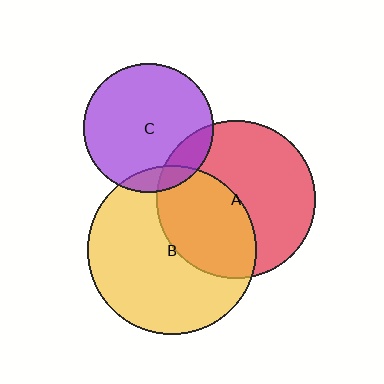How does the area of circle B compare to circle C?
Approximately 1.7 times.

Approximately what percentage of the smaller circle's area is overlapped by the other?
Approximately 10%.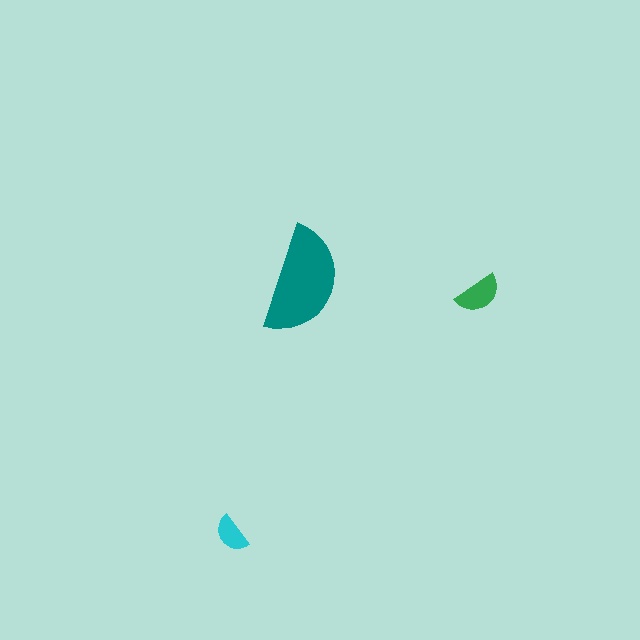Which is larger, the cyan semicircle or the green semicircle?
The green one.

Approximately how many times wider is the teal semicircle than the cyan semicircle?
About 3 times wider.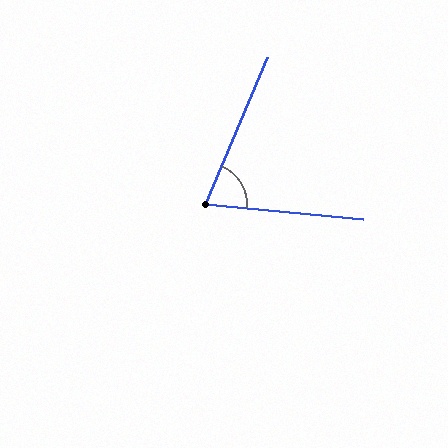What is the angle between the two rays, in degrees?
Approximately 72 degrees.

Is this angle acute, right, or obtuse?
It is acute.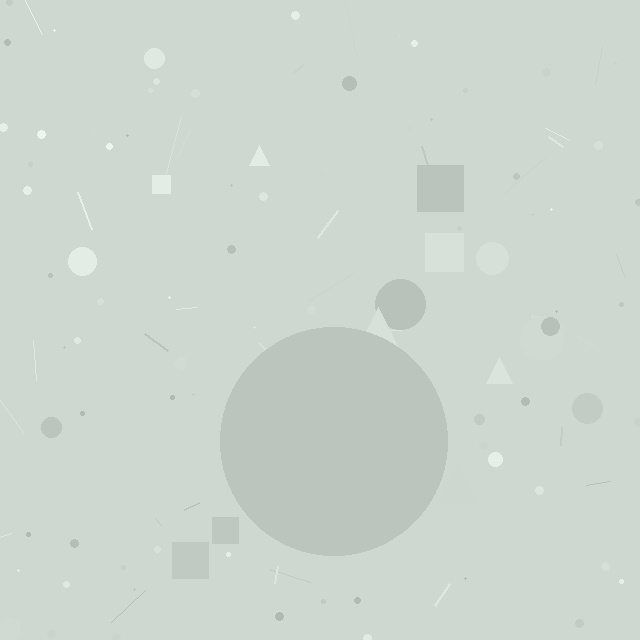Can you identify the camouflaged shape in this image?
The camouflaged shape is a circle.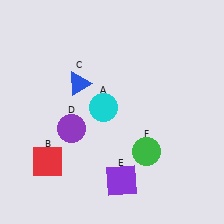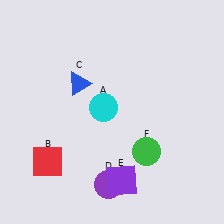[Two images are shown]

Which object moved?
The purple circle (D) moved down.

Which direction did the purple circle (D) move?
The purple circle (D) moved down.